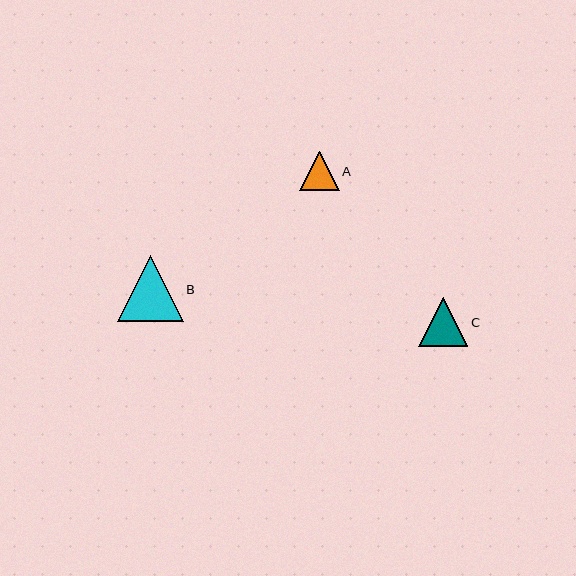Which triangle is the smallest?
Triangle A is the smallest with a size of approximately 39 pixels.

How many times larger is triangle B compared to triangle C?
Triangle B is approximately 1.3 times the size of triangle C.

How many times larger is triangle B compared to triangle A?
Triangle B is approximately 1.7 times the size of triangle A.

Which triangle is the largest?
Triangle B is the largest with a size of approximately 66 pixels.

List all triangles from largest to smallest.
From largest to smallest: B, C, A.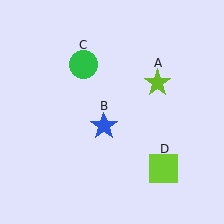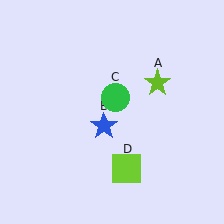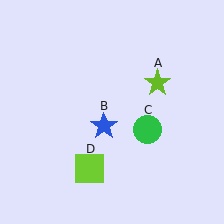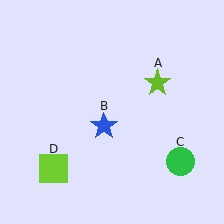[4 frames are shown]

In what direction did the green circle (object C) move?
The green circle (object C) moved down and to the right.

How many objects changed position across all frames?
2 objects changed position: green circle (object C), lime square (object D).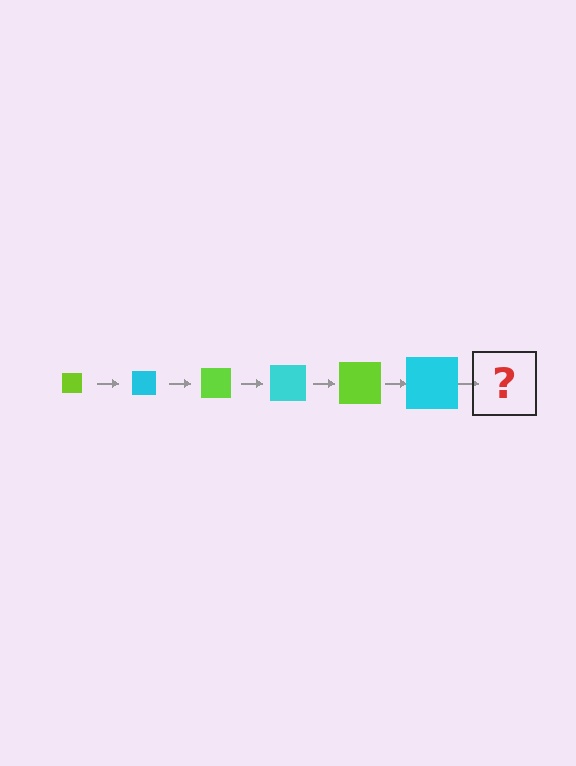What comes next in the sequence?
The next element should be a lime square, larger than the previous one.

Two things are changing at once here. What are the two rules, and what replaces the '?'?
The two rules are that the square grows larger each step and the color cycles through lime and cyan. The '?' should be a lime square, larger than the previous one.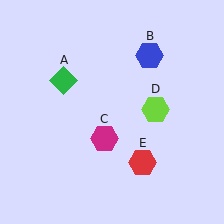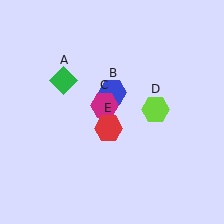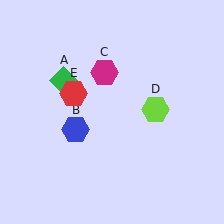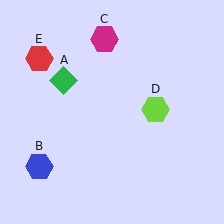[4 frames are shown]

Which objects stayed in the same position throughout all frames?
Green diamond (object A) and lime hexagon (object D) remained stationary.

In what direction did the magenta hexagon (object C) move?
The magenta hexagon (object C) moved up.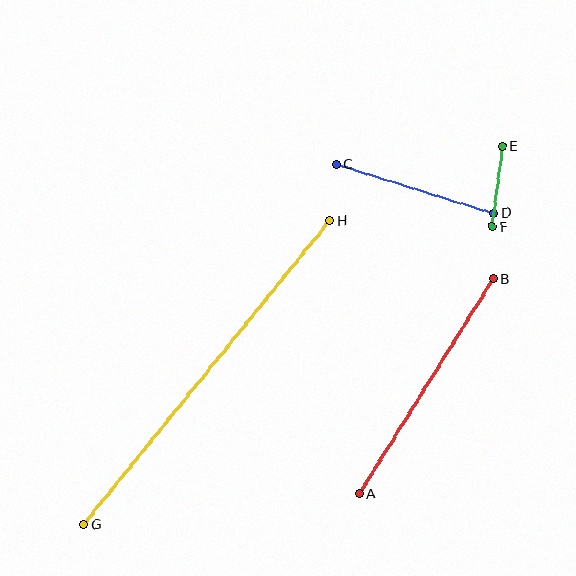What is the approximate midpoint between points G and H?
The midpoint is at approximately (207, 373) pixels.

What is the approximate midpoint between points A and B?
The midpoint is at approximately (426, 386) pixels.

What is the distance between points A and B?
The distance is approximately 253 pixels.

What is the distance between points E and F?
The distance is approximately 81 pixels.